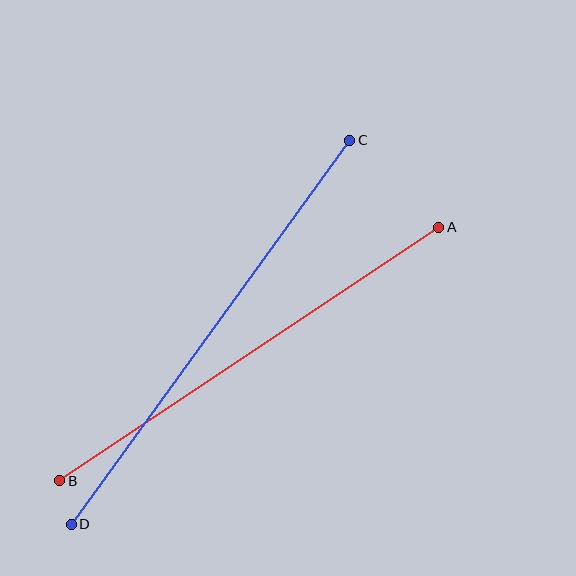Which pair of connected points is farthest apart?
Points C and D are farthest apart.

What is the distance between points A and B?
The distance is approximately 456 pixels.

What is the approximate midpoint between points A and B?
The midpoint is at approximately (249, 354) pixels.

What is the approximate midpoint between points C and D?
The midpoint is at approximately (210, 332) pixels.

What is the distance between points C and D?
The distance is approximately 474 pixels.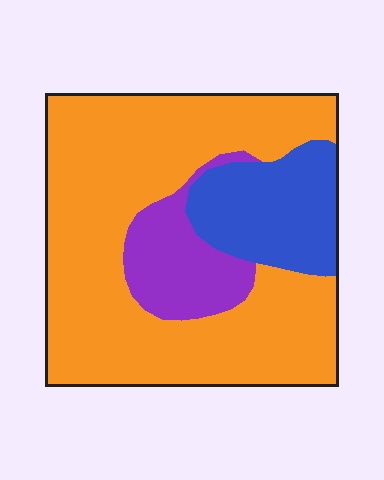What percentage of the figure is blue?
Blue takes up about one sixth (1/6) of the figure.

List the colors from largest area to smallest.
From largest to smallest: orange, blue, purple.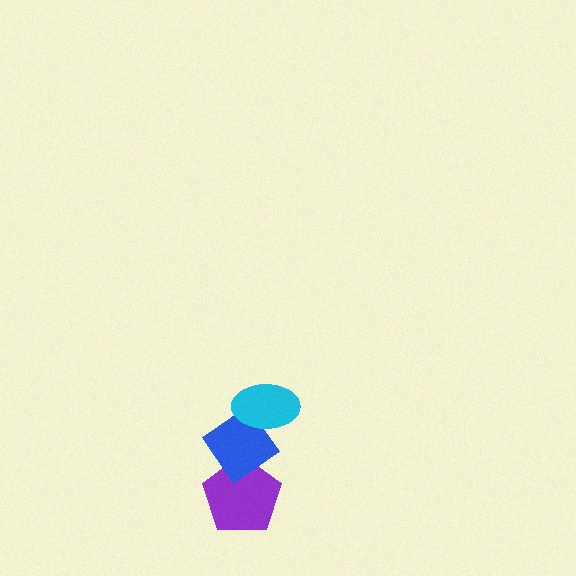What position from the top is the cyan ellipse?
The cyan ellipse is 1st from the top.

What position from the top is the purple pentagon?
The purple pentagon is 3rd from the top.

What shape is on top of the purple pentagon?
The blue diamond is on top of the purple pentagon.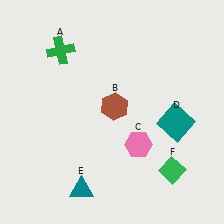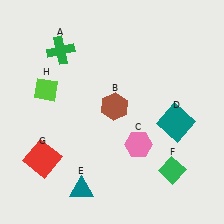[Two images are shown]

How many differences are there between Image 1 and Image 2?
There are 2 differences between the two images.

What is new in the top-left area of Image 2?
A lime diamond (H) was added in the top-left area of Image 2.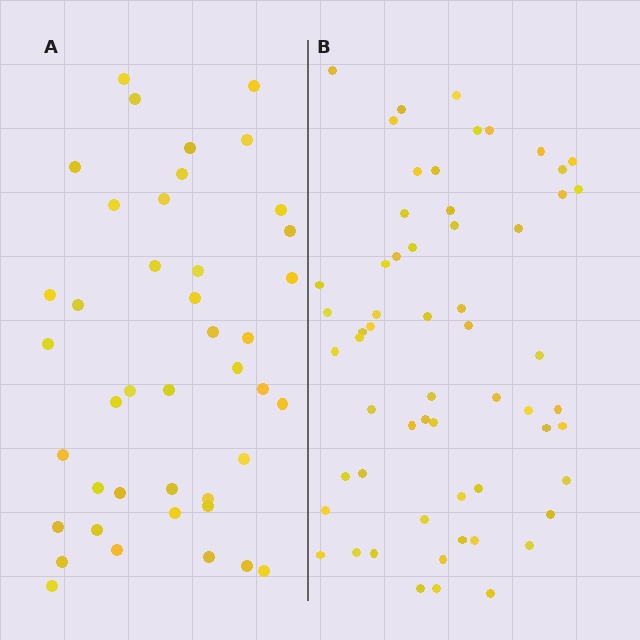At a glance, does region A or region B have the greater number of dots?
Region B (the right region) has more dots.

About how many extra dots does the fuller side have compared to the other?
Region B has approximately 15 more dots than region A.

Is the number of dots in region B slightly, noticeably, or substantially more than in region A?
Region B has noticeably more, but not dramatically so. The ratio is roughly 1.4 to 1.